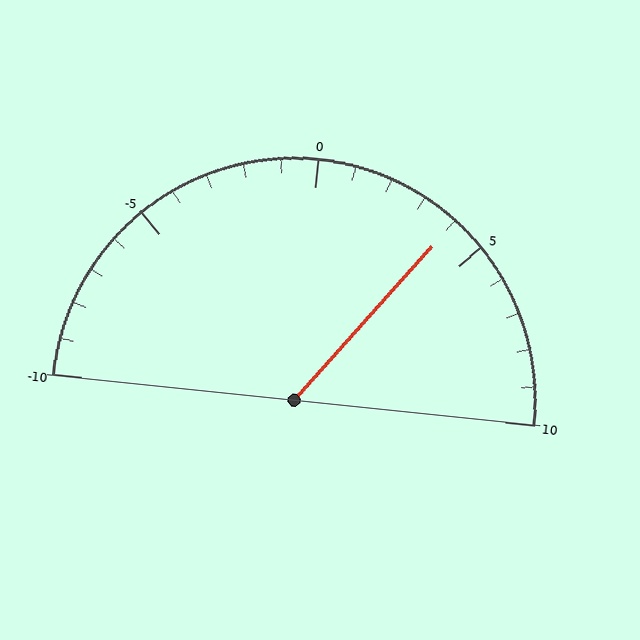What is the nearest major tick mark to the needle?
The nearest major tick mark is 5.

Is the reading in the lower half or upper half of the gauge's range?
The reading is in the upper half of the range (-10 to 10).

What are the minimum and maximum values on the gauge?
The gauge ranges from -10 to 10.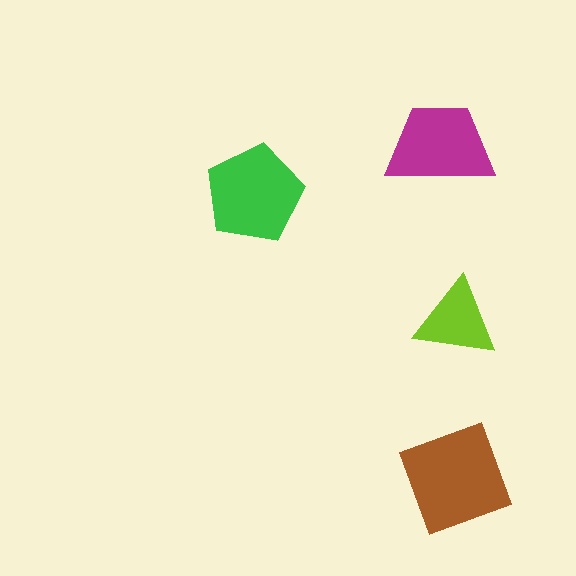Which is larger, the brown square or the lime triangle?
The brown square.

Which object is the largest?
The brown square.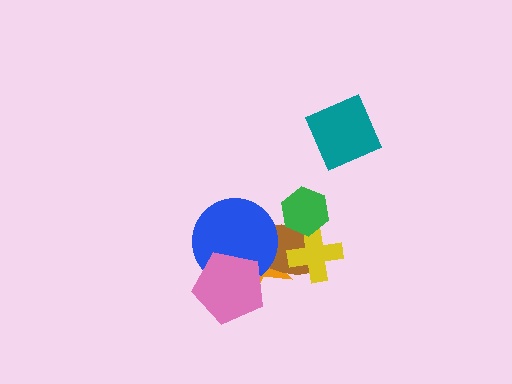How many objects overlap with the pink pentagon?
2 objects overlap with the pink pentagon.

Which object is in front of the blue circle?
The pink pentagon is in front of the blue circle.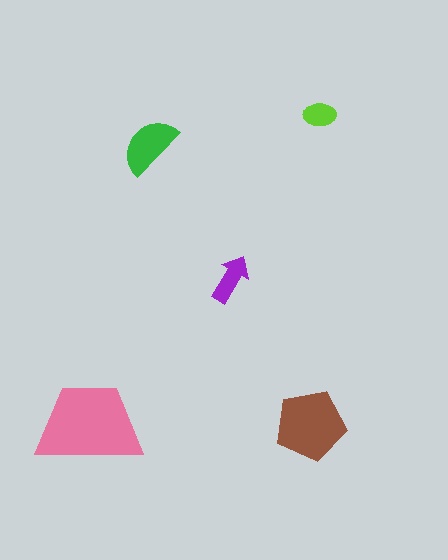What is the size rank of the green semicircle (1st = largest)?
3rd.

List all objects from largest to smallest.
The pink trapezoid, the brown pentagon, the green semicircle, the purple arrow, the lime ellipse.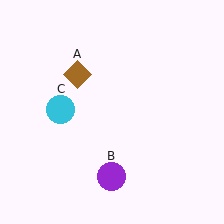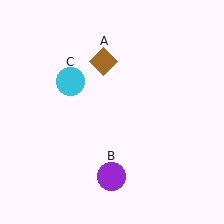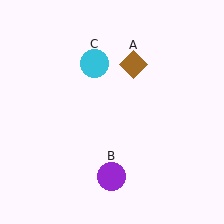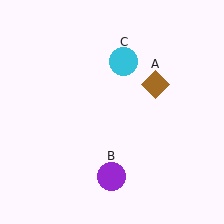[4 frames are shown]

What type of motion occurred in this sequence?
The brown diamond (object A), cyan circle (object C) rotated clockwise around the center of the scene.